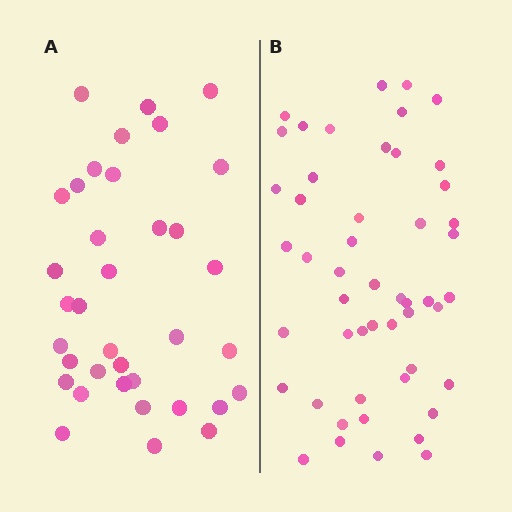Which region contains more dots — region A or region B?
Region B (the right region) has more dots.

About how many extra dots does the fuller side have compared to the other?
Region B has approximately 15 more dots than region A.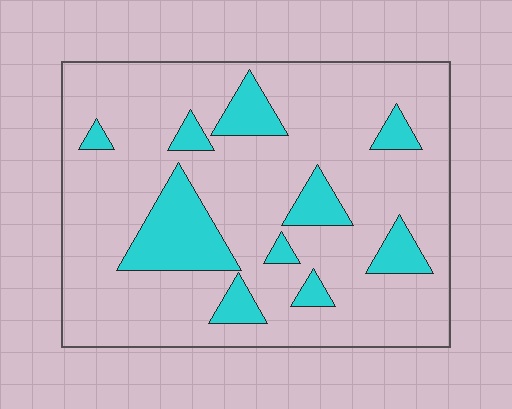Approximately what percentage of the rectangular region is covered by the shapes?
Approximately 20%.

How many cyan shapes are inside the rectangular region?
10.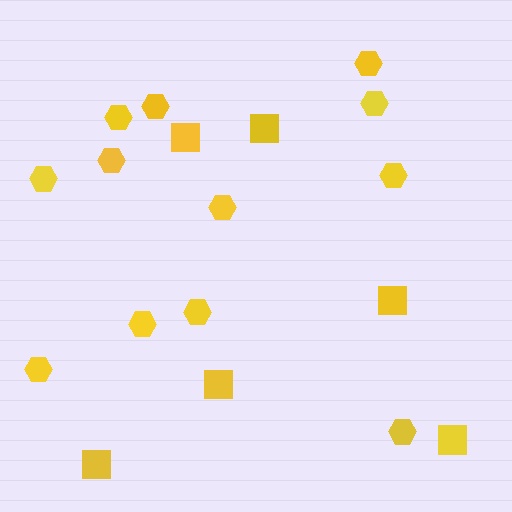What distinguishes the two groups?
There are 2 groups: one group of hexagons (12) and one group of squares (6).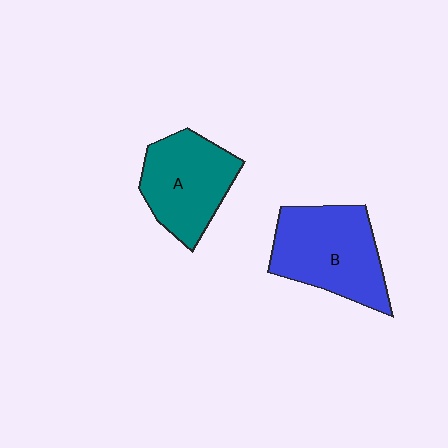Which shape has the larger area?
Shape B (blue).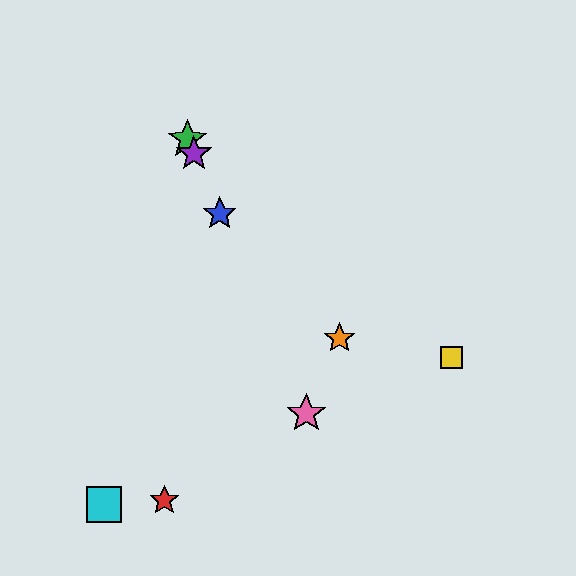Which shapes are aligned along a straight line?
The blue star, the green star, the purple star, the pink star are aligned along a straight line.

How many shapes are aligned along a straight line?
4 shapes (the blue star, the green star, the purple star, the pink star) are aligned along a straight line.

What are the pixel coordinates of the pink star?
The pink star is at (306, 414).